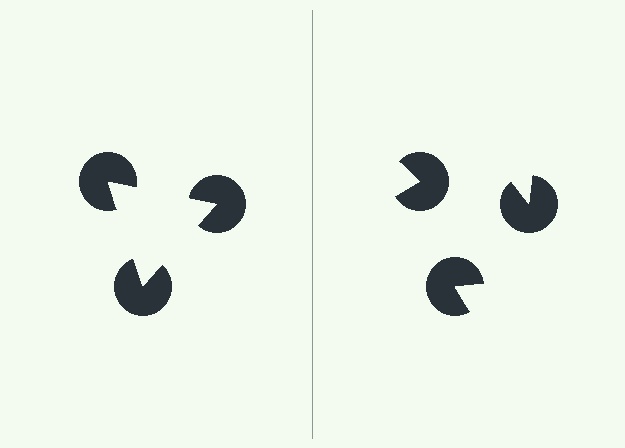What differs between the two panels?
The pac-man discs are positioned identically on both sides; only the wedge orientations differ. On the left they align to a triangle; on the right they are misaligned.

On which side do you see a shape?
An illusory triangle appears on the left side. On the right side the wedge cuts are rotated, so no coherent shape forms.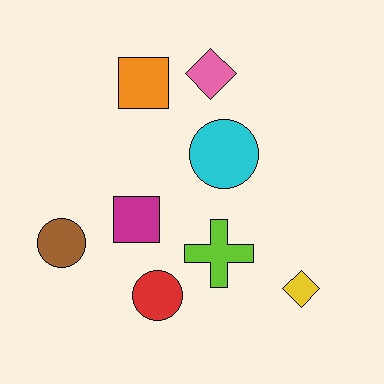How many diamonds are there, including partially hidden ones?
There are 2 diamonds.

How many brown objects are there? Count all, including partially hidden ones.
There is 1 brown object.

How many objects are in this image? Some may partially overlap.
There are 8 objects.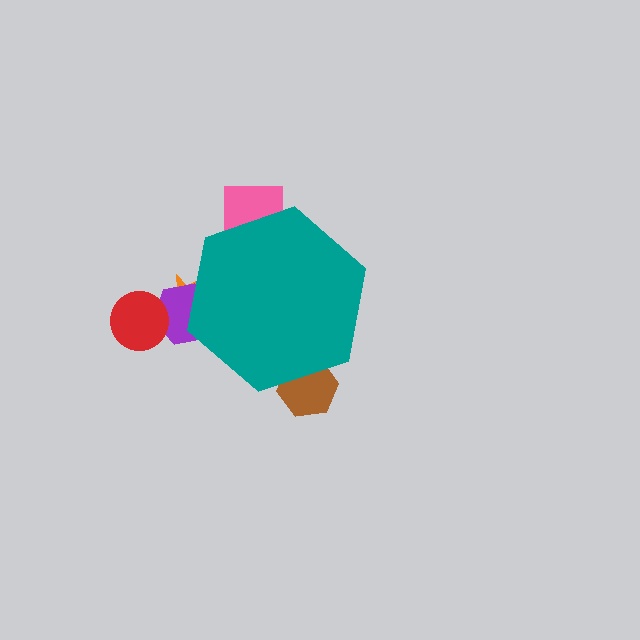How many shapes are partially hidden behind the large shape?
4 shapes are partially hidden.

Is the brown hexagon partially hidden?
Yes, the brown hexagon is partially hidden behind the teal hexagon.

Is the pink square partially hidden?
Yes, the pink square is partially hidden behind the teal hexagon.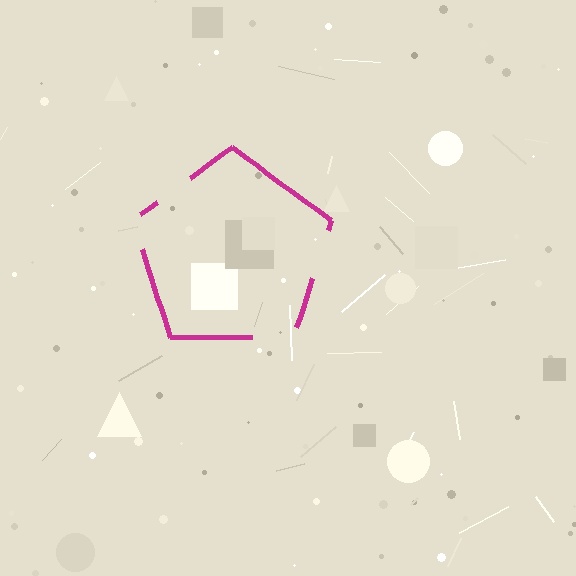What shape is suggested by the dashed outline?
The dashed outline suggests a pentagon.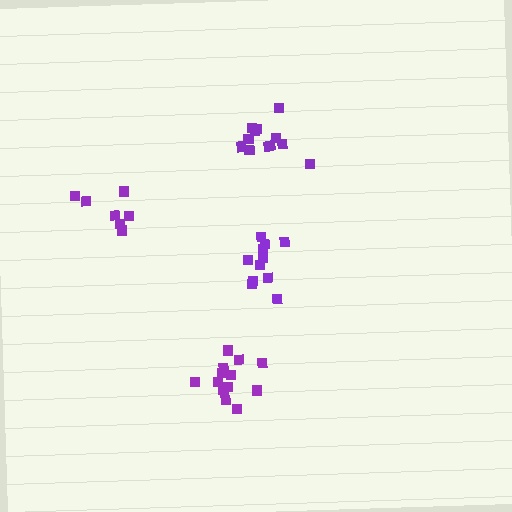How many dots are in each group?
Group 1: 7 dots, Group 2: 12 dots, Group 3: 11 dots, Group 4: 13 dots (43 total).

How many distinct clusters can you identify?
There are 4 distinct clusters.